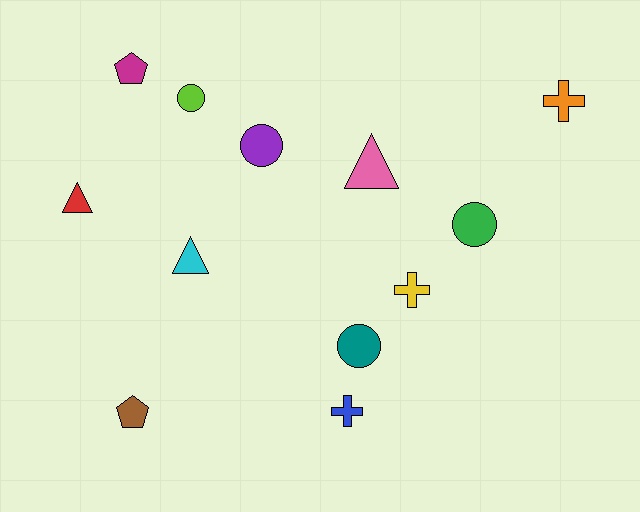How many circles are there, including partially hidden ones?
There are 4 circles.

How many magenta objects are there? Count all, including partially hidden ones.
There is 1 magenta object.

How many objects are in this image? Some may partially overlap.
There are 12 objects.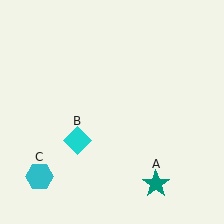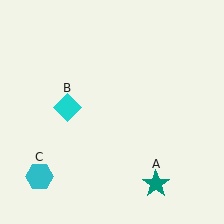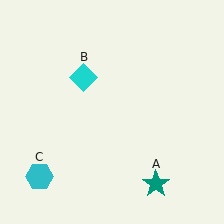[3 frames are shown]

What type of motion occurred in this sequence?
The cyan diamond (object B) rotated clockwise around the center of the scene.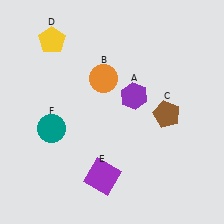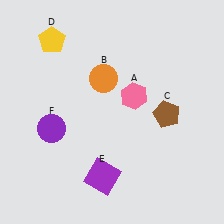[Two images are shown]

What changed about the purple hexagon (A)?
In Image 1, A is purple. In Image 2, it changed to pink.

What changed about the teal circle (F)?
In Image 1, F is teal. In Image 2, it changed to purple.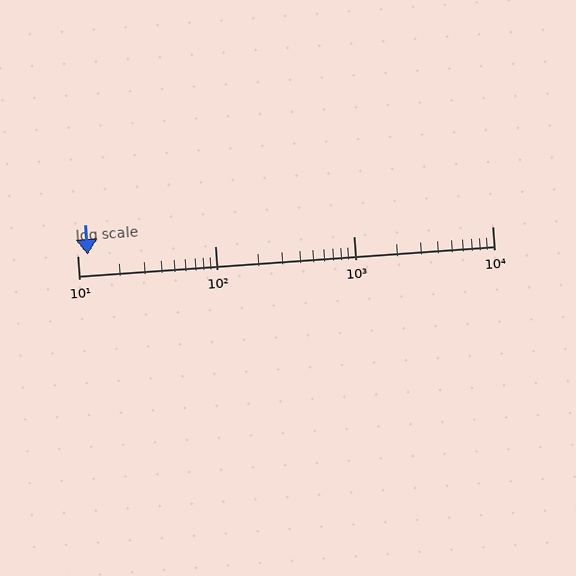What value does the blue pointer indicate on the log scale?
The pointer indicates approximately 12.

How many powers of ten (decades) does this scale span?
The scale spans 3 decades, from 10 to 10000.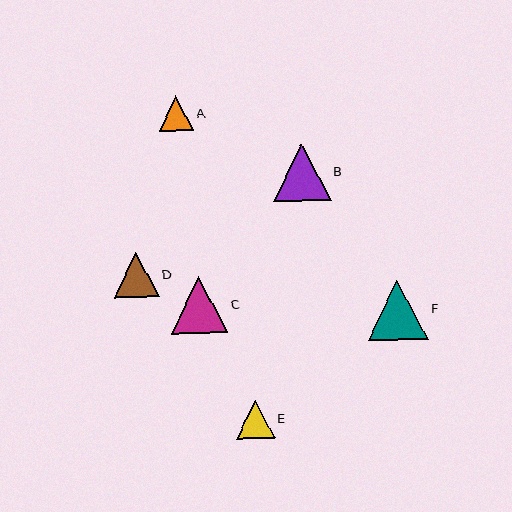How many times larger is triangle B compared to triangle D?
Triangle B is approximately 1.3 times the size of triangle D.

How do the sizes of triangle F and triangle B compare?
Triangle F and triangle B are approximately the same size.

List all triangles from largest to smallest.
From largest to smallest: F, B, C, D, E, A.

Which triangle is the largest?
Triangle F is the largest with a size of approximately 60 pixels.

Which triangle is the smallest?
Triangle A is the smallest with a size of approximately 35 pixels.